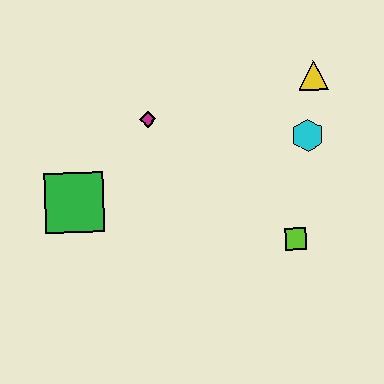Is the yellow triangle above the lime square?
Yes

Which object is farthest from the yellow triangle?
The green square is farthest from the yellow triangle.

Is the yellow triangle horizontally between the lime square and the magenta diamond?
No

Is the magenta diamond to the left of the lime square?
Yes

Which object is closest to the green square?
The magenta diamond is closest to the green square.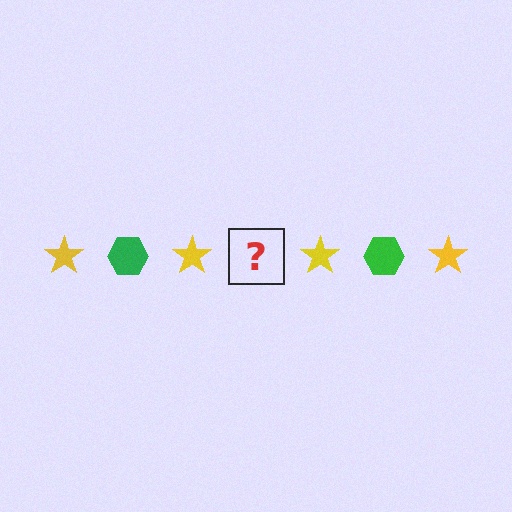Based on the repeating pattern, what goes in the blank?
The blank should be a green hexagon.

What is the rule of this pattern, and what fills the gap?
The rule is that the pattern alternates between yellow star and green hexagon. The gap should be filled with a green hexagon.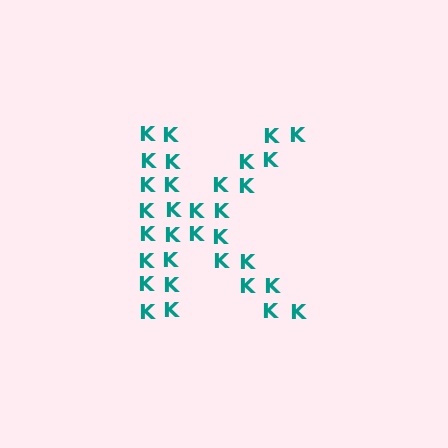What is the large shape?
The large shape is the letter K.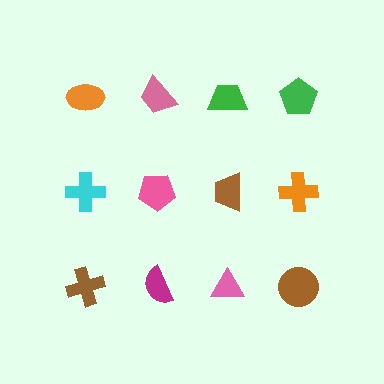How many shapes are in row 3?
4 shapes.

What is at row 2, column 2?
A pink pentagon.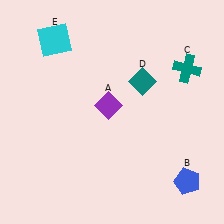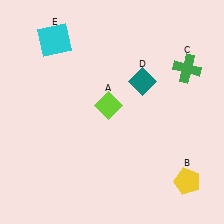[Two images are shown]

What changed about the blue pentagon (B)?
In Image 1, B is blue. In Image 2, it changed to yellow.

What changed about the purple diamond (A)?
In Image 1, A is purple. In Image 2, it changed to lime.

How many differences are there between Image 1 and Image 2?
There are 3 differences between the two images.